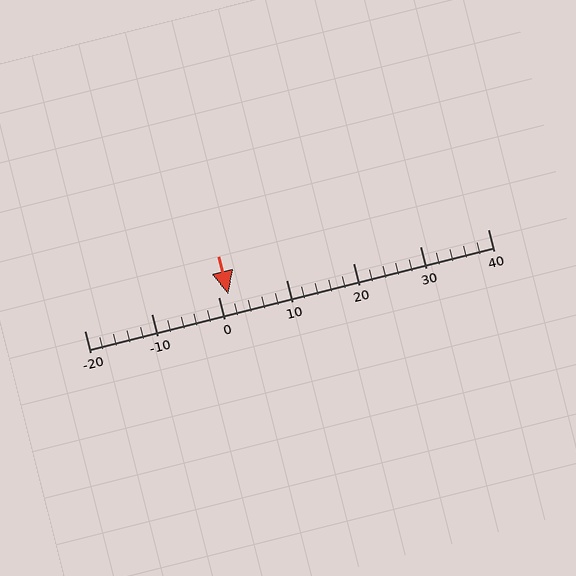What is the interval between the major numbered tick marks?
The major tick marks are spaced 10 units apart.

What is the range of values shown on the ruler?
The ruler shows values from -20 to 40.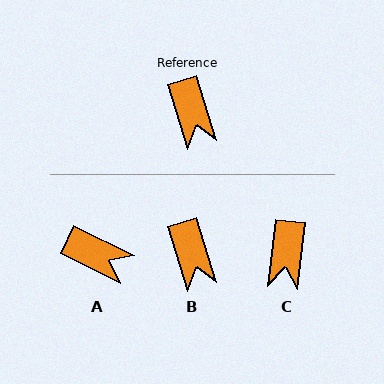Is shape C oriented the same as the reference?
No, it is off by about 24 degrees.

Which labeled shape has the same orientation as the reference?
B.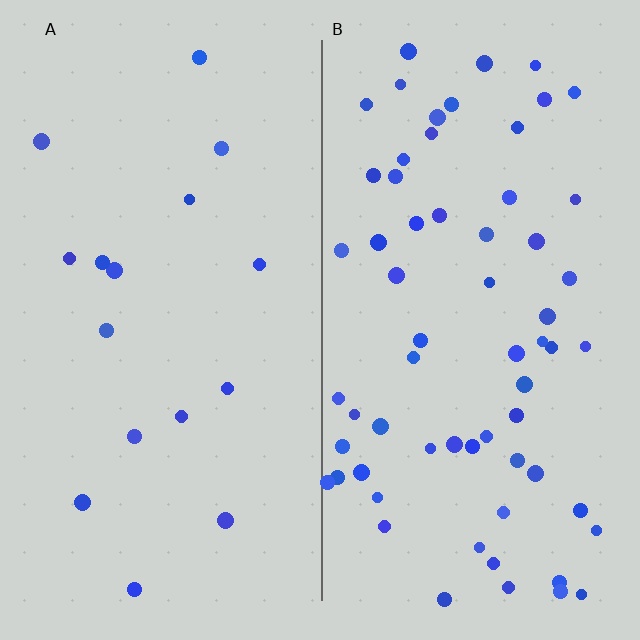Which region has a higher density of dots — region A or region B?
B (the right).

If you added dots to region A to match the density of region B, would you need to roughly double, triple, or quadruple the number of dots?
Approximately quadruple.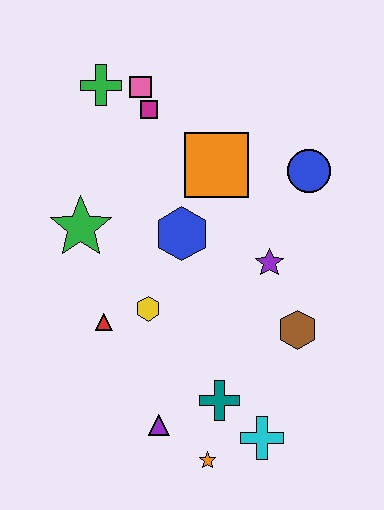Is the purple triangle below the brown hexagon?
Yes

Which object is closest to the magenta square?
The pink square is closest to the magenta square.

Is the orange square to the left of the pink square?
No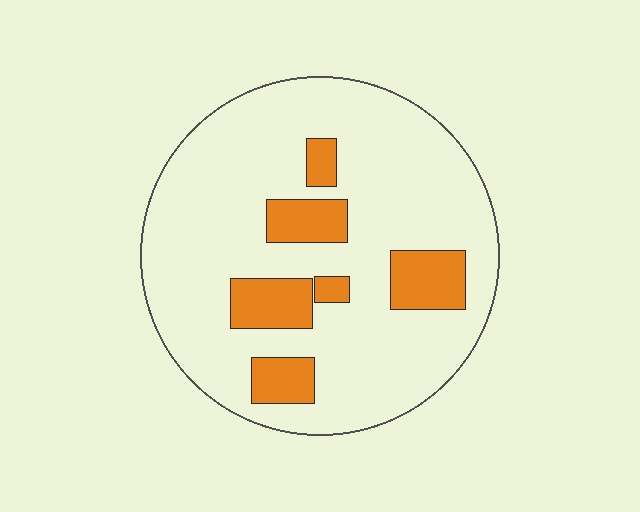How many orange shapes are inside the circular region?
6.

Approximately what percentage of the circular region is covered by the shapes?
Approximately 20%.